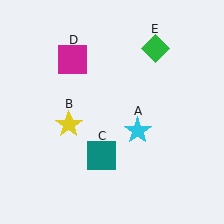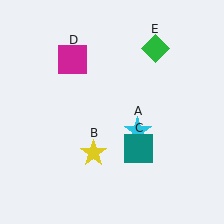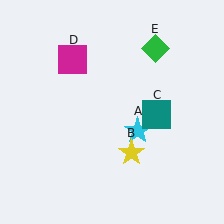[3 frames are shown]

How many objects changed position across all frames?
2 objects changed position: yellow star (object B), teal square (object C).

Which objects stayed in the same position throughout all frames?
Cyan star (object A) and magenta square (object D) and green diamond (object E) remained stationary.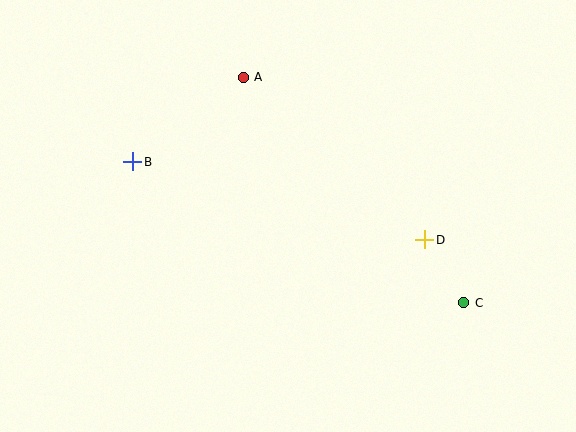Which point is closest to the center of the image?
Point D at (425, 240) is closest to the center.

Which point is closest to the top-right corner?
Point D is closest to the top-right corner.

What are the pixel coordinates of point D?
Point D is at (425, 240).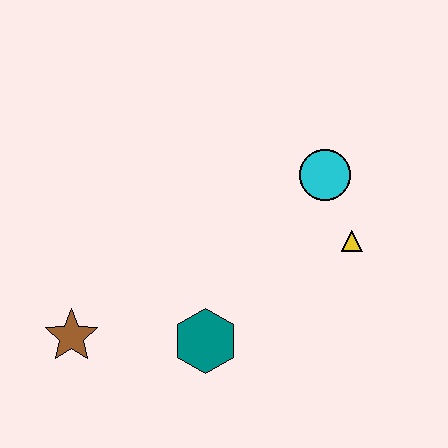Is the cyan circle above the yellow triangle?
Yes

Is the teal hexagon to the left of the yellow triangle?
Yes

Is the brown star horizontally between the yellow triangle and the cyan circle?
No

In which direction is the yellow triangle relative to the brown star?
The yellow triangle is to the right of the brown star.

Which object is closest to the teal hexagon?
The brown star is closest to the teal hexagon.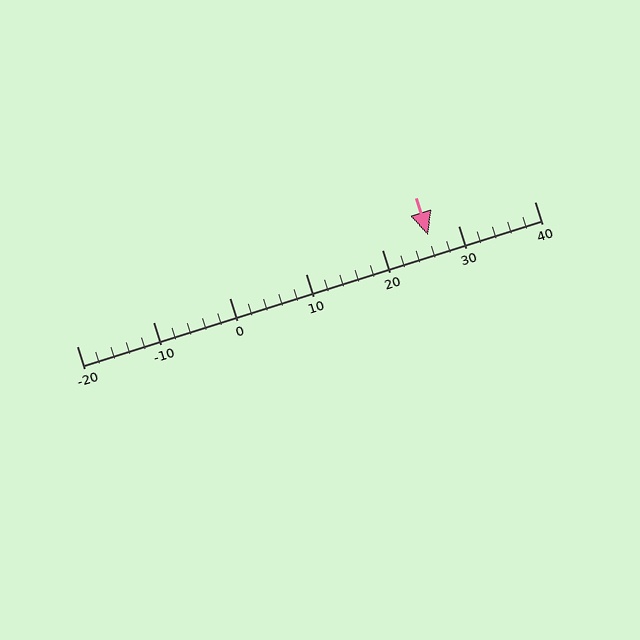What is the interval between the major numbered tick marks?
The major tick marks are spaced 10 units apart.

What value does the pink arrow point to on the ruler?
The pink arrow points to approximately 26.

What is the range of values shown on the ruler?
The ruler shows values from -20 to 40.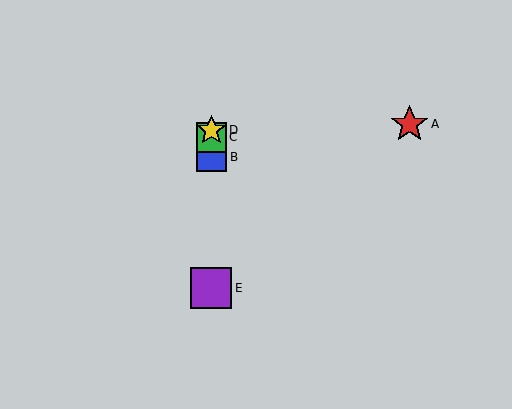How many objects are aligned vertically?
4 objects (B, C, D, E) are aligned vertically.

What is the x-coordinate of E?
Object E is at x≈211.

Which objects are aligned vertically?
Objects B, C, D, E are aligned vertically.